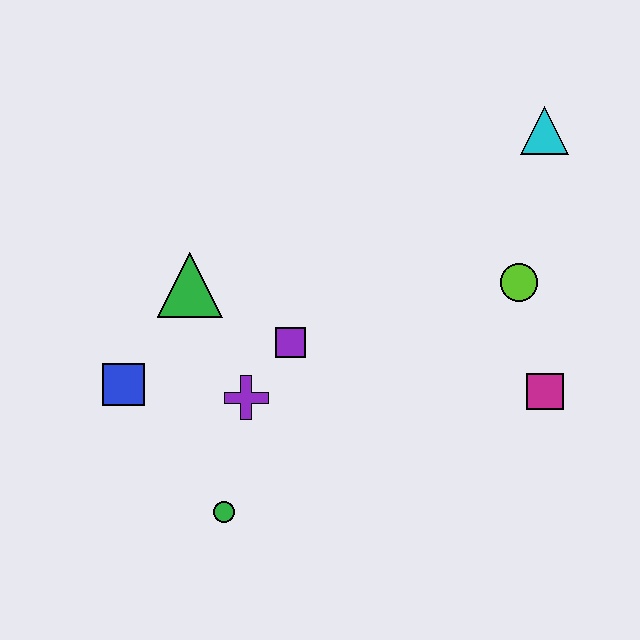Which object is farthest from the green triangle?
The cyan triangle is farthest from the green triangle.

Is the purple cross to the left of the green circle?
No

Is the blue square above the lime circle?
No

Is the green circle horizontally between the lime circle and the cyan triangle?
No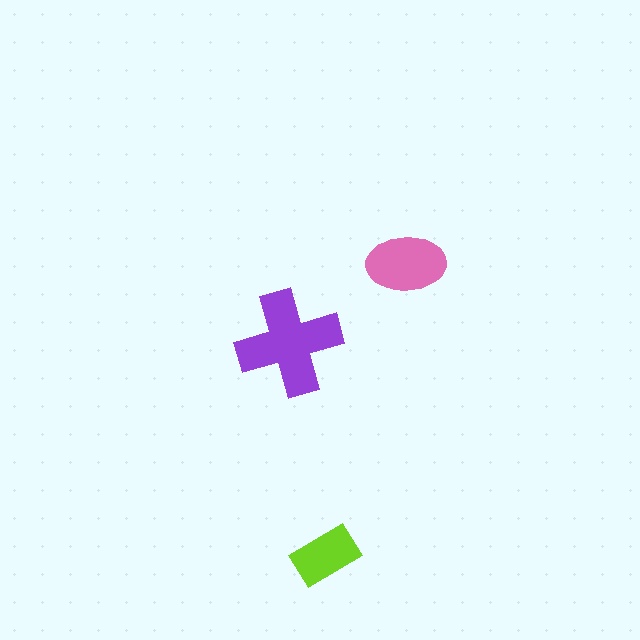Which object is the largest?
The purple cross.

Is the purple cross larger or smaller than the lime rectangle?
Larger.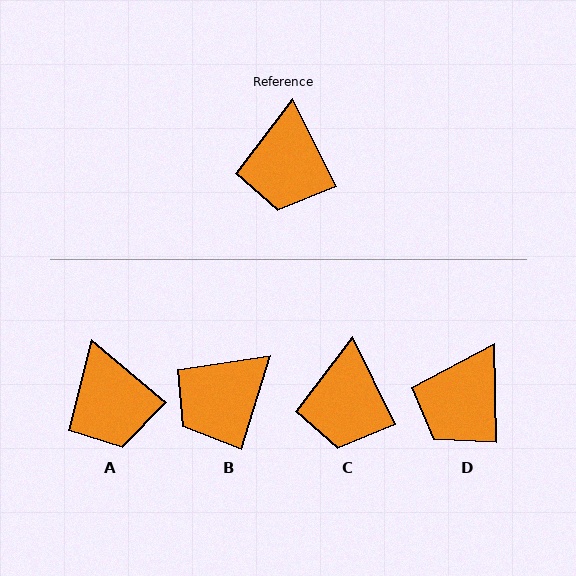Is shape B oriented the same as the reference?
No, it is off by about 44 degrees.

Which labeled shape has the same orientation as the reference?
C.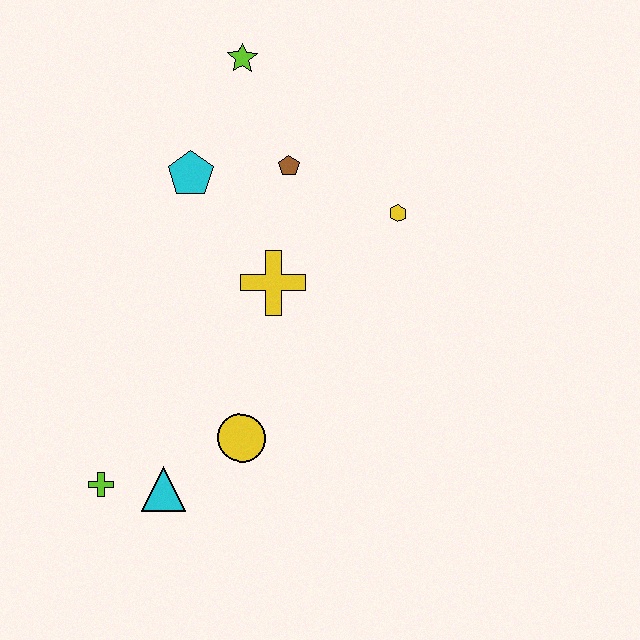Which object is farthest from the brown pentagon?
The lime cross is farthest from the brown pentagon.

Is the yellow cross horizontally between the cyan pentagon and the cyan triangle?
No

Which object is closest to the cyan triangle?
The lime cross is closest to the cyan triangle.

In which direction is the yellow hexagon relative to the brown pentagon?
The yellow hexagon is to the right of the brown pentagon.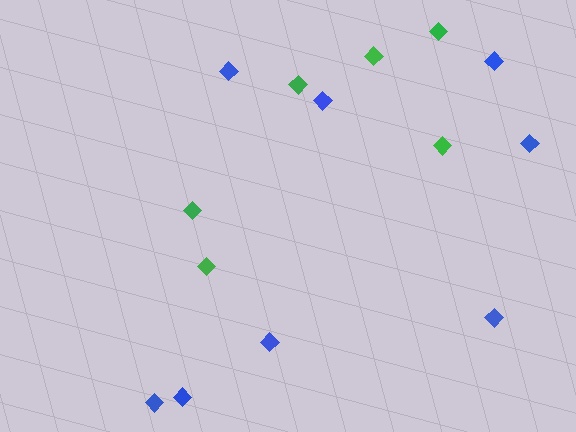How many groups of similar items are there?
There are 2 groups: one group of green diamonds (6) and one group of blue diamonds (8).